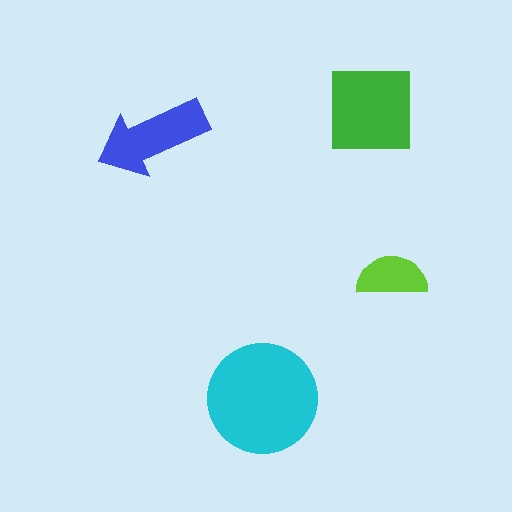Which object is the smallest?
The lime semicircle.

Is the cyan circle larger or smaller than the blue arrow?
Larger.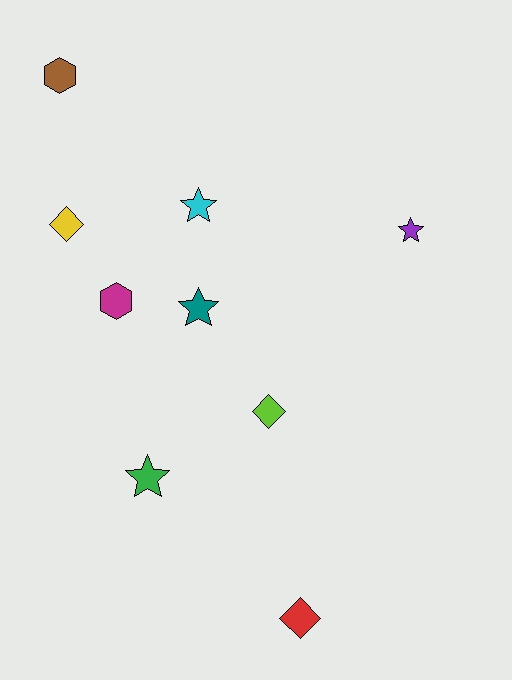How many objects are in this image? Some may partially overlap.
There are 9 objects.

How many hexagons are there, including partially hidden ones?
There are 2 hexagons.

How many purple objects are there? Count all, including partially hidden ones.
There is 1 purple object.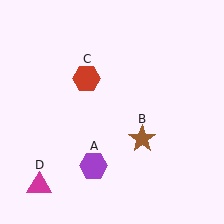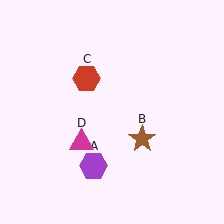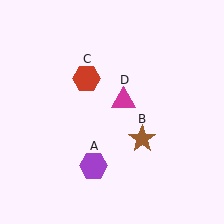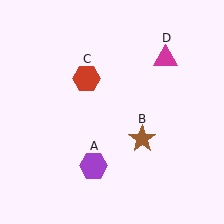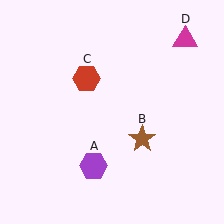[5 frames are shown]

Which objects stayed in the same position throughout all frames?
Purple hexagon (object A) and brown star (object B) and red hexagon (object C) remained stationary.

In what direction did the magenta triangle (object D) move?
The magenta triangle (object D) moved up and to the right.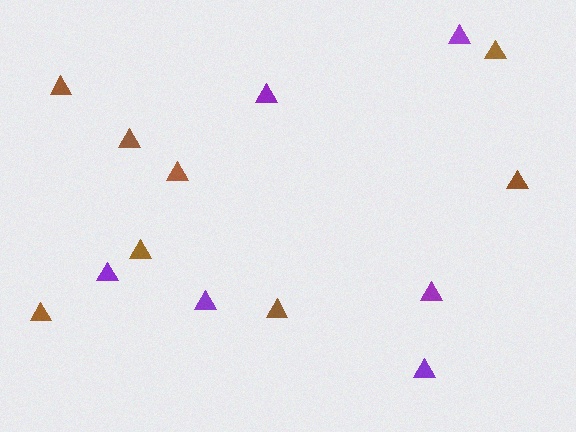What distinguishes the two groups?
There are 2 groups: one group of brown triangles (8) and one group of purple triangles (6).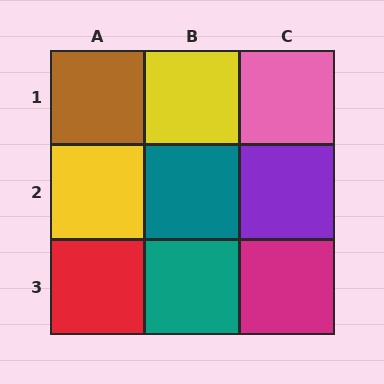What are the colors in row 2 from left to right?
Yellow, teal, purple.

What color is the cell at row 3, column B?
Teal.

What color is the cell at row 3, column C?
Magenta.